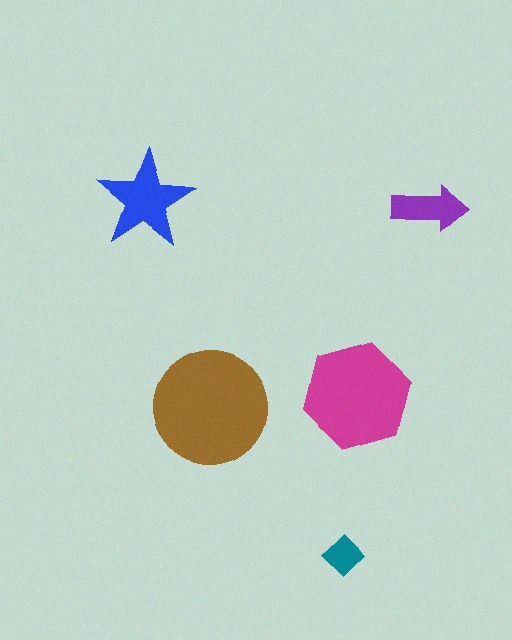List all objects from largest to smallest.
The brown circle, the magenta hexagon, the blue star, the purple arrow, the teal diamond.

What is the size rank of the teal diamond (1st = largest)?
5th.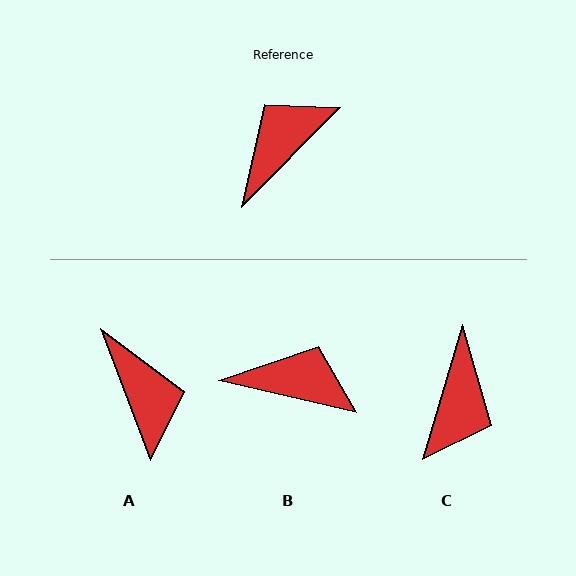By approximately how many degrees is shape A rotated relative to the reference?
Approximately 114 degrees clockwise.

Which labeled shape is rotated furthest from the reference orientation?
C, about 152 degrees away.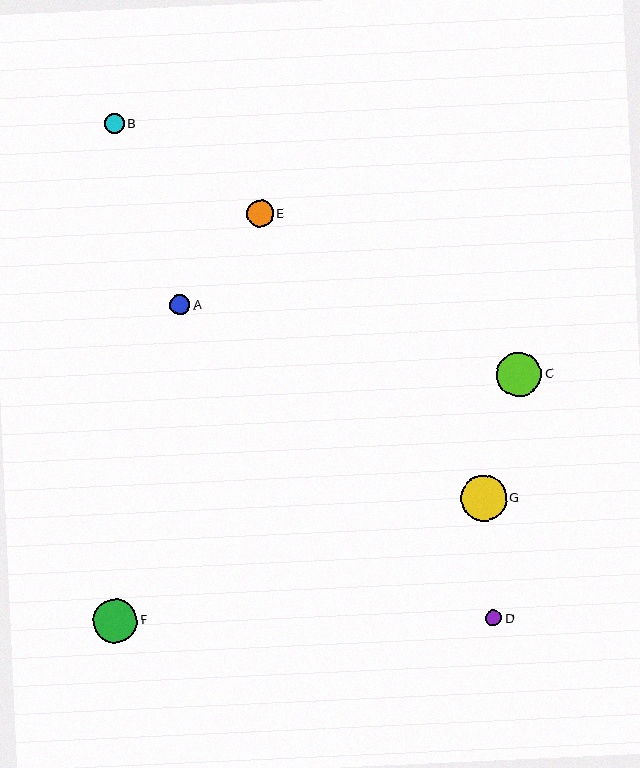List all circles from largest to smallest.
From largest to smallest: G, C, F, E, A, B, D.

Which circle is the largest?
Circle G is the largest with a size of approximately 46 pixels.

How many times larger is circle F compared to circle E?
Circle F is approximately 1.6 times the size of circle E.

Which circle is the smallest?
Circle D is the smallest with a size of approximately 16 pixels.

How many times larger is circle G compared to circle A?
Circle G is approximately 2.3 times the size of circle A.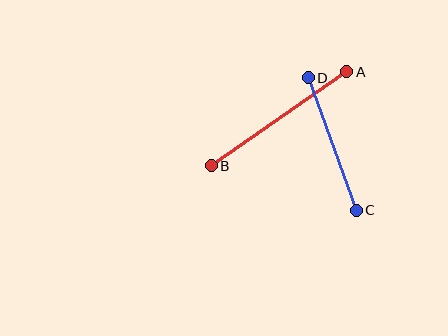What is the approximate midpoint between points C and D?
The midpoint is at approximately (332, 144) pixels.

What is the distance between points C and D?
The distance is approximately 141 pixels.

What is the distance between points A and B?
The distance is approximately 165 pixels.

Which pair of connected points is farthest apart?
Points A and B are farthest apart.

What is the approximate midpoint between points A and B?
The midpoint is at approximately (279, 119) pixels.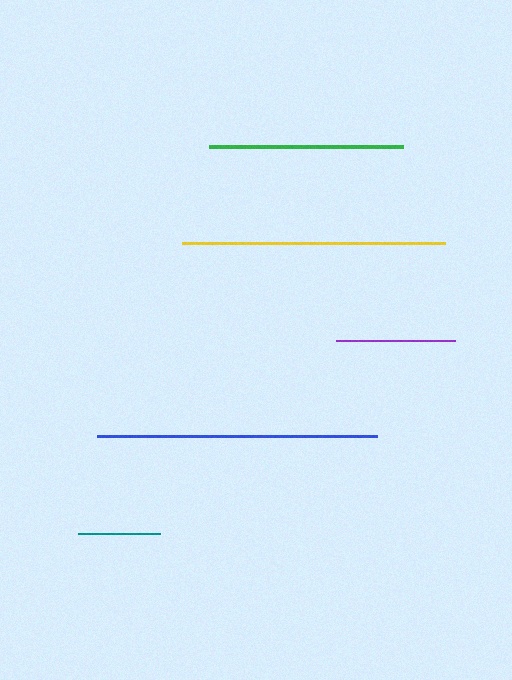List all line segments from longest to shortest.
From longest to shortest: blue, yellow, green, purple, teal.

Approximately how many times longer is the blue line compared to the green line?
The blue line is approximately 1.4 times the length of the green line.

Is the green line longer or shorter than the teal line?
The green line is longer than the teal line.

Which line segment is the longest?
The blue line is the longest at approximately 280 pixels.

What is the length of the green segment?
The green segment is approximately 194 pixels long.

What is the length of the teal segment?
The teal segment is approximately 82 pixels long.